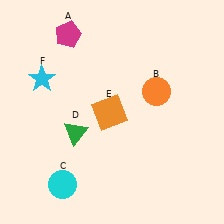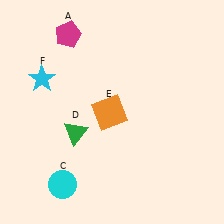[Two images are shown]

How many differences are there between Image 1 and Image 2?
There is 1 difference between the two images.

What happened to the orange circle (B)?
The orange circle (B) was removed in Image 2. It was in the top-right area of Image 1.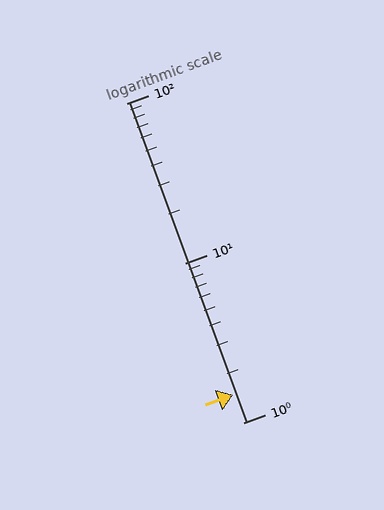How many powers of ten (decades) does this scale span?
The scale spans 2 decades, from 1 to 100.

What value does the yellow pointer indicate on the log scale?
The pointer indicates approximately 1.5.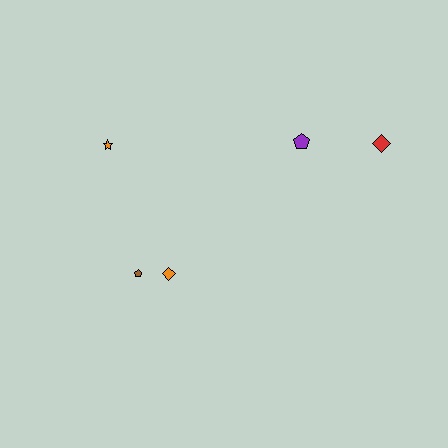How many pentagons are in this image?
There are 2 pentagons.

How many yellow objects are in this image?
There are no yellow objects.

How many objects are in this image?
There are 5 objects.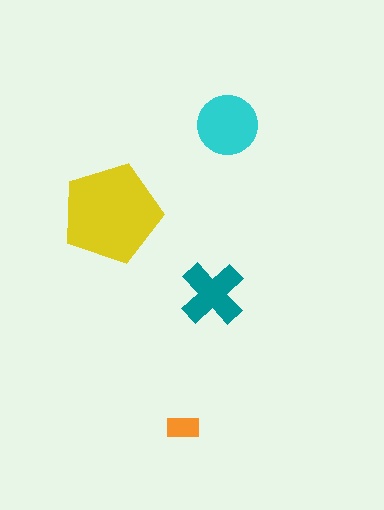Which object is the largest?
The yellow pentagon.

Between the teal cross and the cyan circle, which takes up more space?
The cyan circle.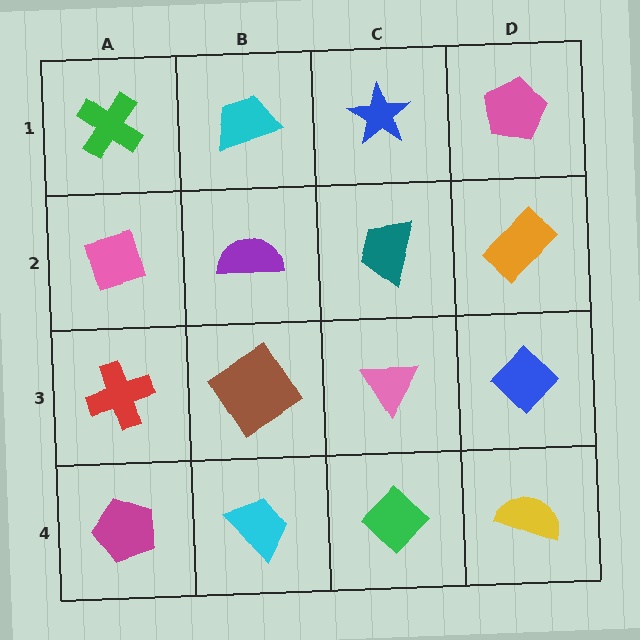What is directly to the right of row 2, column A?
A purple semicircle.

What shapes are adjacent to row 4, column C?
A pink triangle (row 3, column C), a cyan trapezoid (row 4, column B), a yellow semicircle (row 4, column D).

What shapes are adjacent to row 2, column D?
A pink pentagon (row 1, column D), a blue diamond (row 3, column D), a teal trapezoid (row 2, column C).